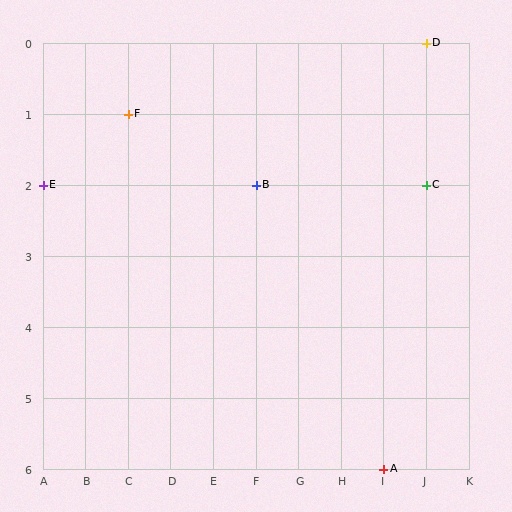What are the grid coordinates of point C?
Point C is at grid coordinates (J, 2).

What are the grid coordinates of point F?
Point F is at grid coordinates (C, 1).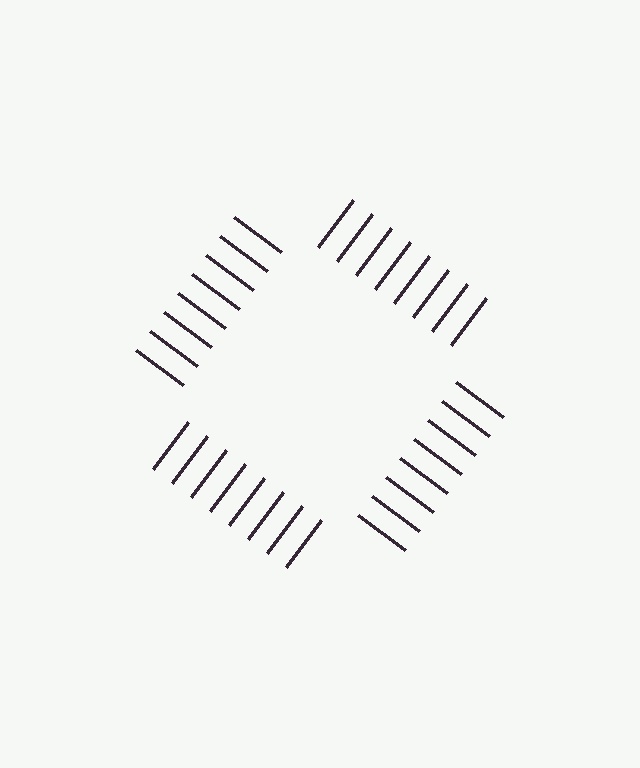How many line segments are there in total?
32 — 8 along each of the 4 edges.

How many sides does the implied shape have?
4 sides — the line-ends trace a square.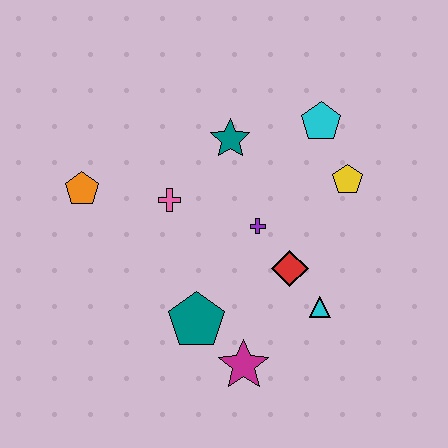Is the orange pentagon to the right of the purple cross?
No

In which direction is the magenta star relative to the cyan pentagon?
The magenta star is below the cyan pentagon.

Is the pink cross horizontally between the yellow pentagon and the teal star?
No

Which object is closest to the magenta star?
The teal pentagon is closest to the magenta star.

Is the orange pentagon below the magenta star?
No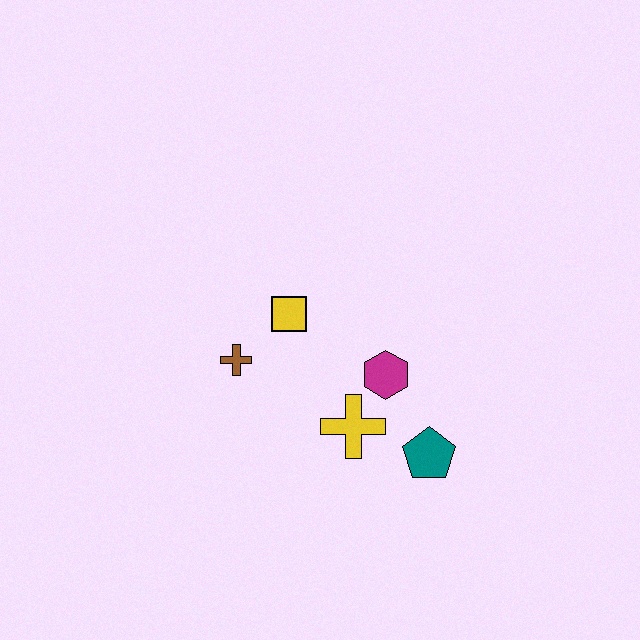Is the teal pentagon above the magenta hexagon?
No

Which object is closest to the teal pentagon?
The yellow cross is closest to the teal pentagon.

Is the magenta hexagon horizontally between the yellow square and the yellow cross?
No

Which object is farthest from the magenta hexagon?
The brown cross is farthest from the magenta hexagon.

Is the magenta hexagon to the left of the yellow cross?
No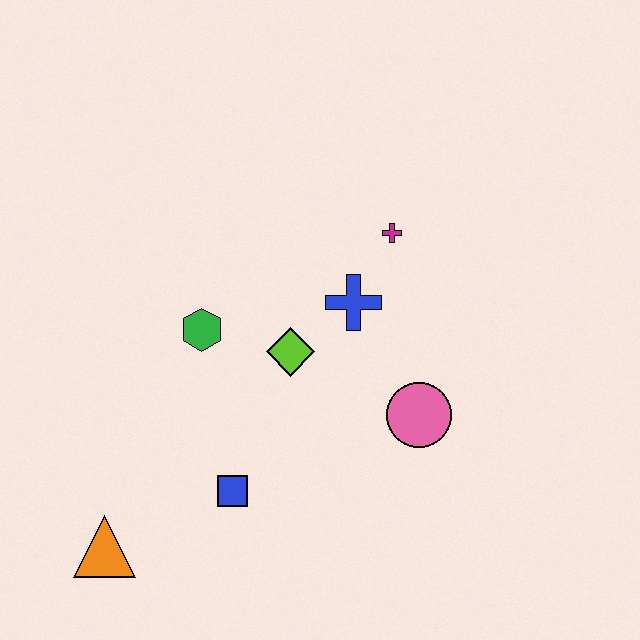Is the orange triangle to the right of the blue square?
No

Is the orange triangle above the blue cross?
No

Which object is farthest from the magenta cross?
The orange triangle is farthest from the magenta cross.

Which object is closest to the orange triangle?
The blue square is closest to the orange triangle.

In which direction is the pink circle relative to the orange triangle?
The pink circle is to the right of the orange triangle.